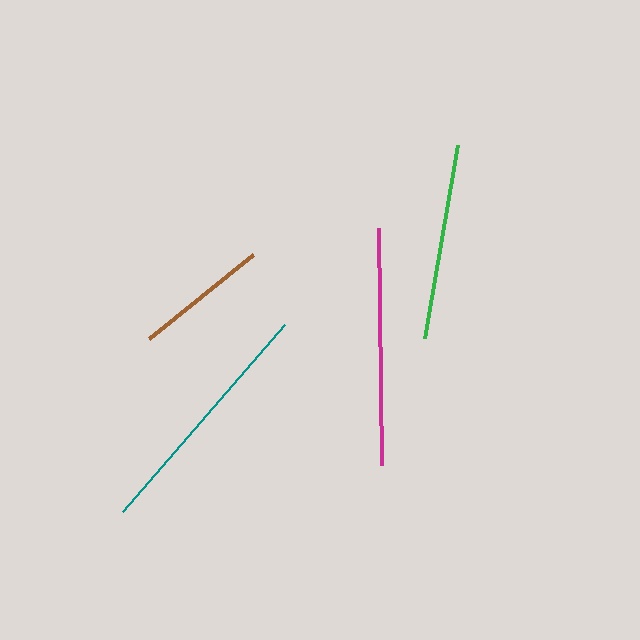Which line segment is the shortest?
The brown line is the shortest at approximately 134 pixels.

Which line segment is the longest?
The teal line is the longest at approximately 248 pixels.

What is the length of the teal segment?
The teal segment is approximately 248 pixels long.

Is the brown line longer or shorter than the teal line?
The teal line is longer than the brown line.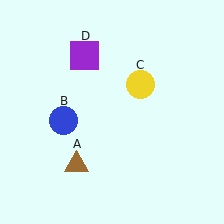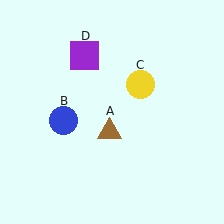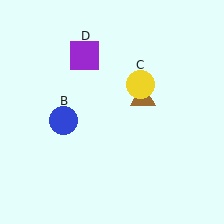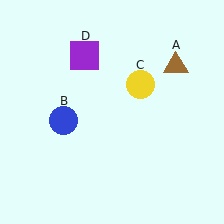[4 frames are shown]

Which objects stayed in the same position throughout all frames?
Blue circle (object B) and yellow circle (object C) and purple square (object D) remained stationary.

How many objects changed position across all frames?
1 object changed position: brown triangle (object A).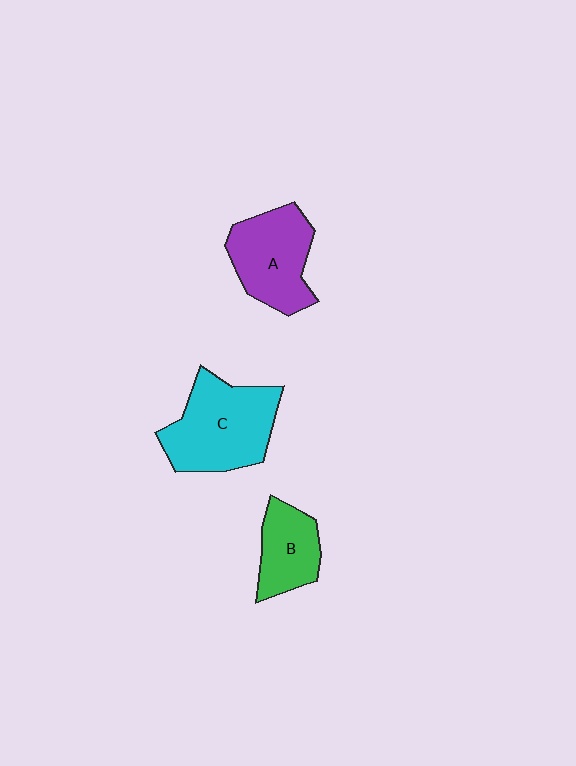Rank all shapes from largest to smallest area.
From largest to smallest: C (cyan), A (purple), B (green).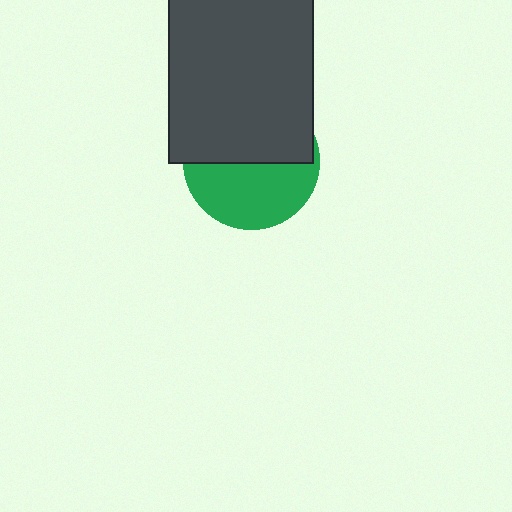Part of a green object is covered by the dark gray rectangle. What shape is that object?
It is a circle.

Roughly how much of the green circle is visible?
About half of it is visible (roughly 49%).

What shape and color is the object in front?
The object in front is a dark gray rectangle.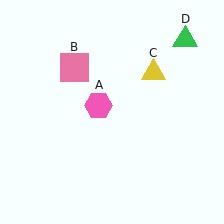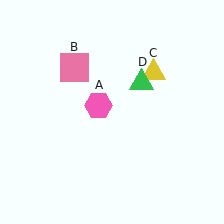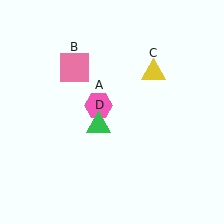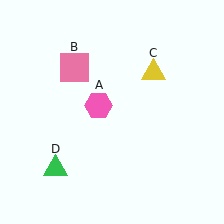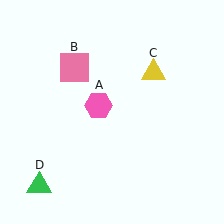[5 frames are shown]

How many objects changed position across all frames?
1 object changed position: green triangle (object D).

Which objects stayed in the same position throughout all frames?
Pink hexagon (object A) and pink square (object B) and yellow triangle (object C) remained stationary.